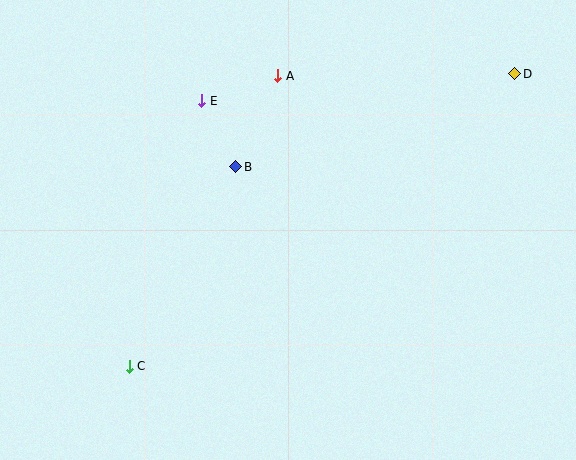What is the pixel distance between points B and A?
The distance between B and A is 100 pixels.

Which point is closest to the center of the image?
Point B at (236, 167) is closest to the center.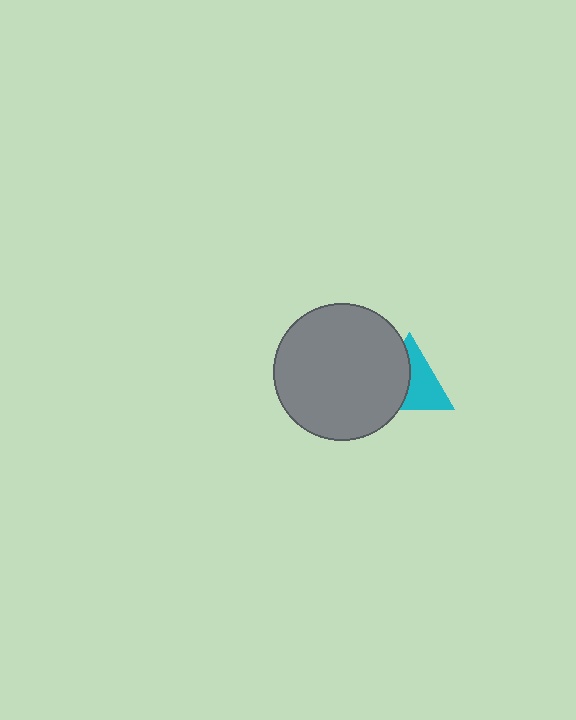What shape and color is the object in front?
The object in front is a gray circle.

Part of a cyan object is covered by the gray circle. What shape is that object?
It is a triangle.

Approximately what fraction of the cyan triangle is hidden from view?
Roughly 46% of the cyan triangle is hidden behind the gray circle.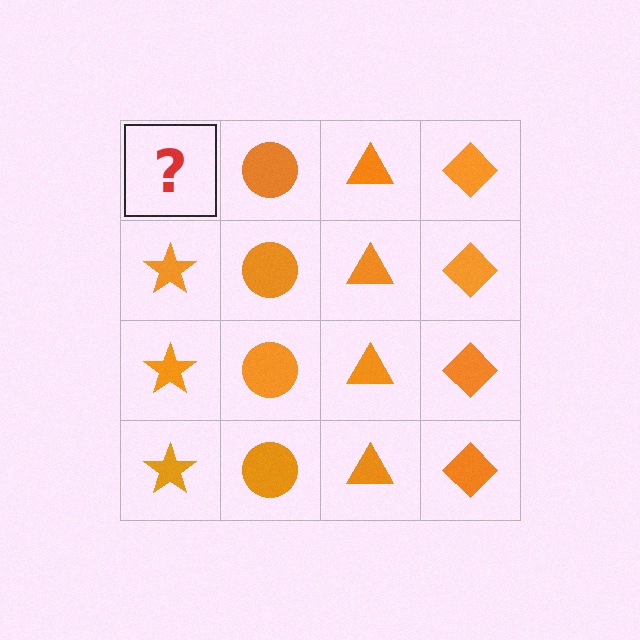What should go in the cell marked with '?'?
The missing cell should contain an orange star.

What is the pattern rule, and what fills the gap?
The rule is that each column has a consistent shape. The gap should be filled with an orange star.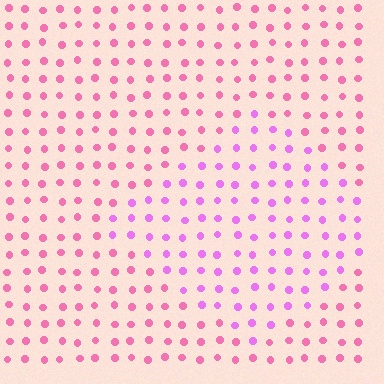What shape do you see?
I see a diamond.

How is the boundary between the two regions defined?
The boundary is defined purely by a slight shift in hue (about 35 degrees). Spacing, size, and orientation are identical on both sides.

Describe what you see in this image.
The image is filled with small pink elements in a uniform arrangement. A diamond-shaped region is visible where the elements are tinted to a slightly different hue, forming a subtle color boundary.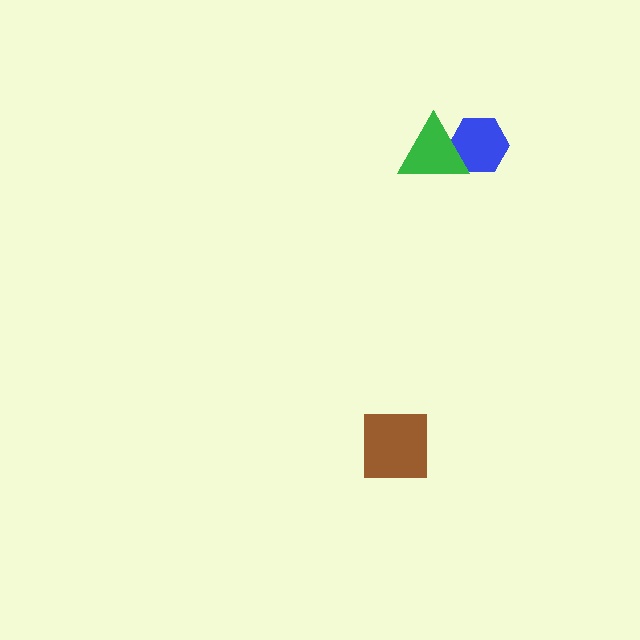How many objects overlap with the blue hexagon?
1 object overlaps with the blue hexagon.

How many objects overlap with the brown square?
0 objects overlap with the brown square.